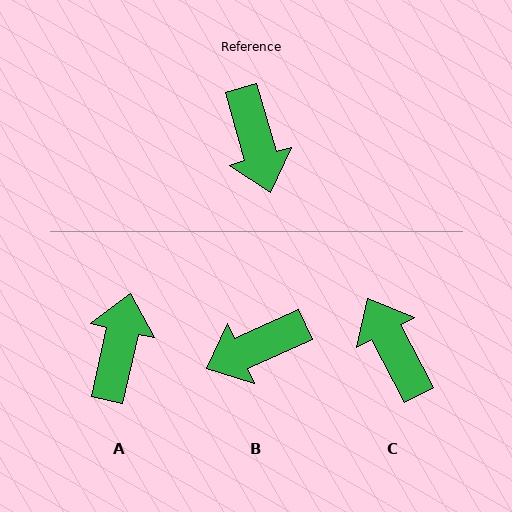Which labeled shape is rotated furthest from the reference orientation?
C, about 168 degrees away.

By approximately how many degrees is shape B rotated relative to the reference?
Approximately 82 degrees clockwise.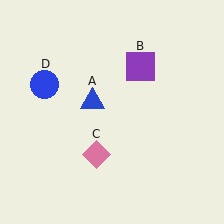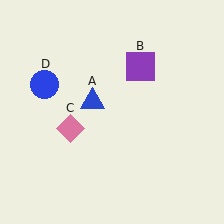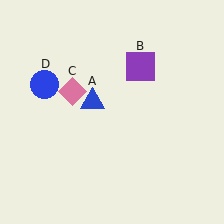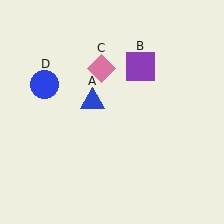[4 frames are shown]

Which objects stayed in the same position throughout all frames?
Blue triangle (object A) and purple square (object B) and blue circle (object D) remained stationary.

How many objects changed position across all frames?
1 object changed position: pink diamond (object C).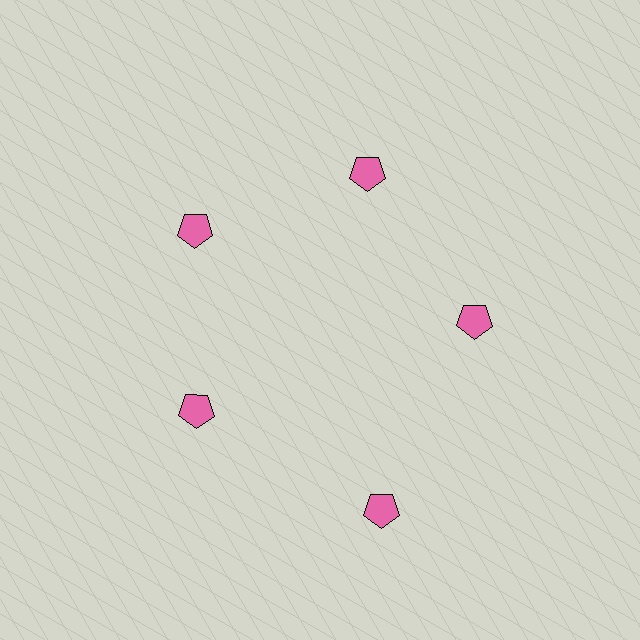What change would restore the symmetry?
The symmetry would be restored by moving it inward, back onto the ring so that all 5 pentagons sit at equal angles and equal distance from the center.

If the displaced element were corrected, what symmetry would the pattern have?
It would have 5-fold rotational symmetry — the pattern would map onto itself every 72 degrees.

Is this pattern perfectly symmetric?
No. The 5 pink pentagons are arranged in a ring, but one element near the 5 o'clock position is pushed outward from the center, breaking the 5-fold rotational symmetry.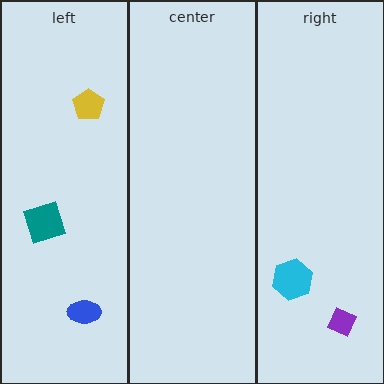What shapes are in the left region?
The yellow pentagon, the teal square, the blue ellipse.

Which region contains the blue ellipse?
The left region.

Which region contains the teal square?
The left region.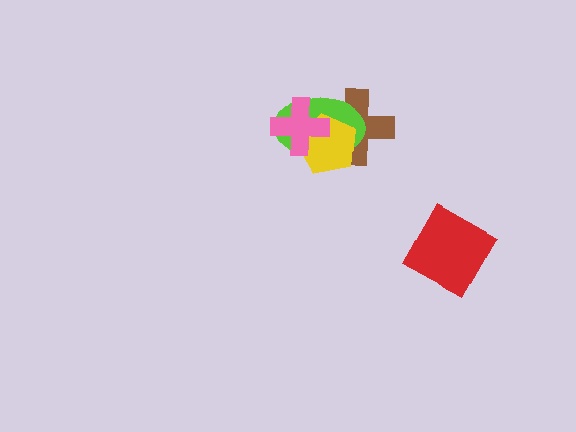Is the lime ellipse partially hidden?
Yes, it is partially covered by another shape.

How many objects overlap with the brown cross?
3 objects overlap with the brown cross.